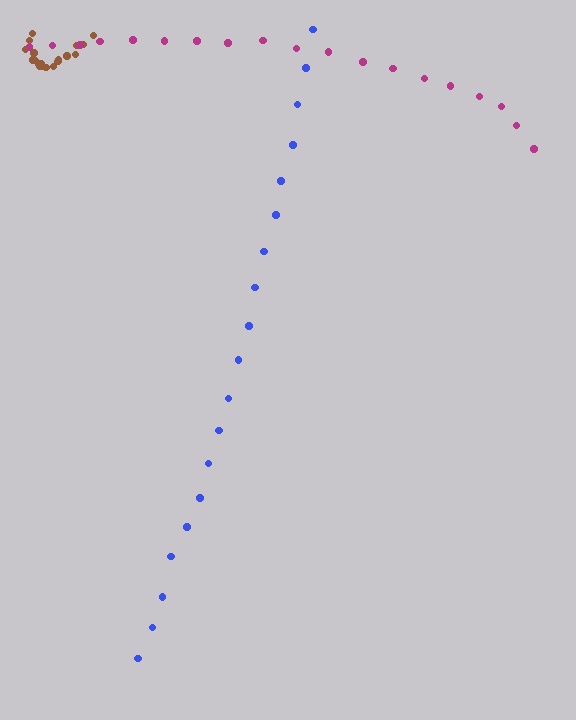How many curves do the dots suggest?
There are 3 distinct paths.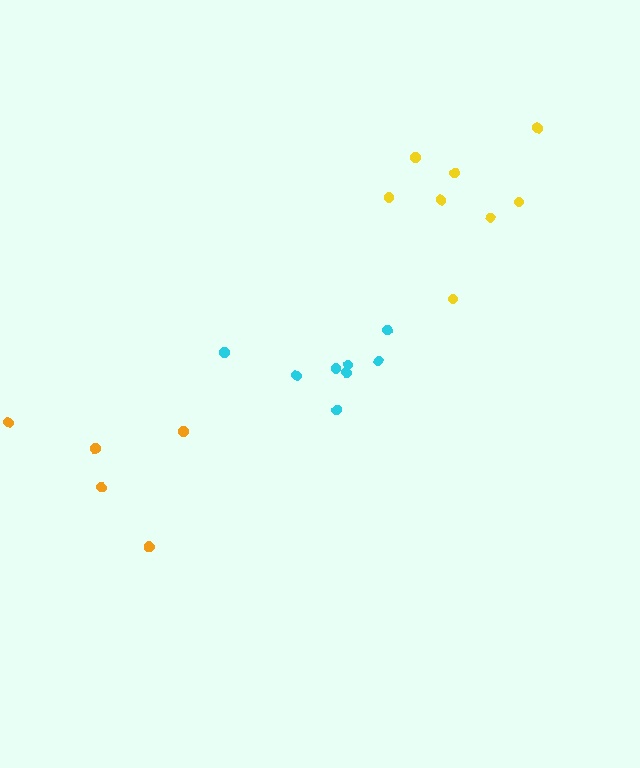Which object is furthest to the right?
The yellow cluster is rightmost.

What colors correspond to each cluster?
The clusters are colored: yellow, orange, cyan.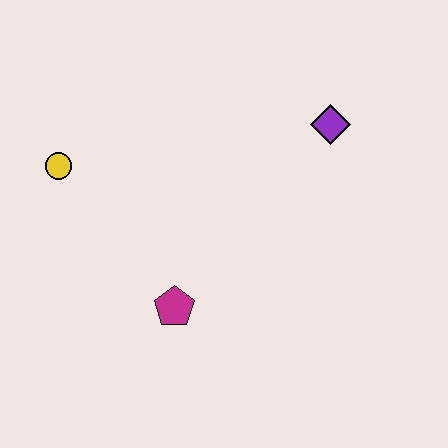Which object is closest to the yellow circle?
The magenta pentagon is closest to the yellow circle.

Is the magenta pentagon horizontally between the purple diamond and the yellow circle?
Yes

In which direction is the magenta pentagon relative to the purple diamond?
The magenta pentagon is below the purple diamond.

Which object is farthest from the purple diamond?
The yellow circle is farthest from the purple diamond.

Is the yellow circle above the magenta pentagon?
Yes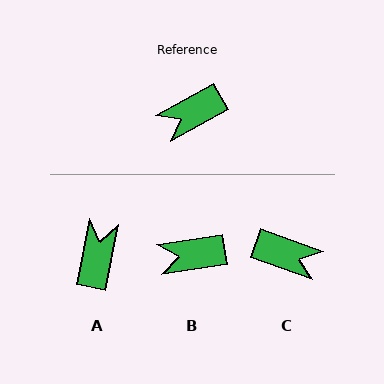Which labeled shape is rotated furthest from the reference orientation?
C, about 131 degrees away.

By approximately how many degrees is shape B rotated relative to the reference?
Approximately 21 degrees clockwise.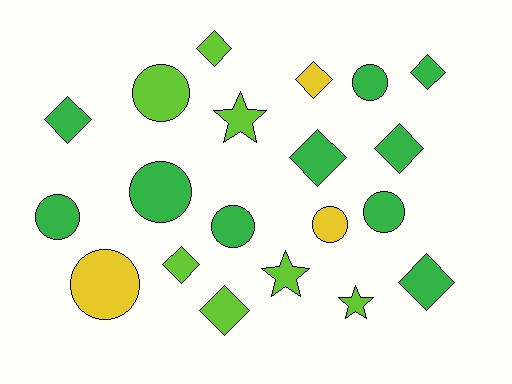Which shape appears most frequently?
Diamond, with 9 objects.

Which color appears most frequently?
Green, with 10 objects.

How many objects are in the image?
There are 20 objects.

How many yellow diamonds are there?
There is 1 yellow diamond.